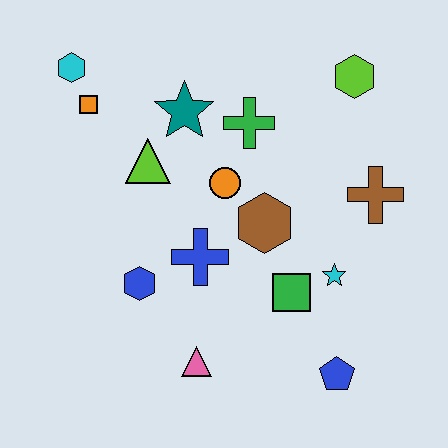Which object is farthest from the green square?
The cyan hexagon is farthest from the green square.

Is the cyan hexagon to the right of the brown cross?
No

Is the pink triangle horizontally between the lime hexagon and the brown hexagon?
No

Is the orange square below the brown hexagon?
No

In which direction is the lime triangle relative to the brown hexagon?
The lime triangle is to the left of the brown hexagon.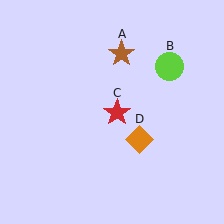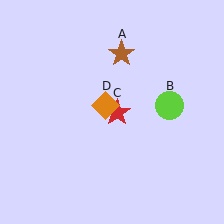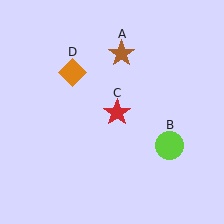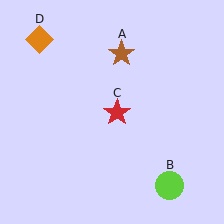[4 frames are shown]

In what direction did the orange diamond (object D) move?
The orange diamond (object D) moved up and to the left.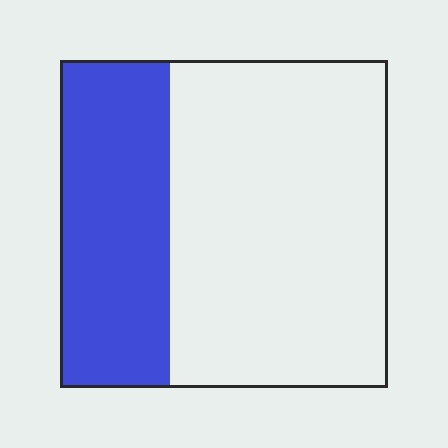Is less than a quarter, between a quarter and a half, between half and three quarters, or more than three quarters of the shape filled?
Between a quarter and a half.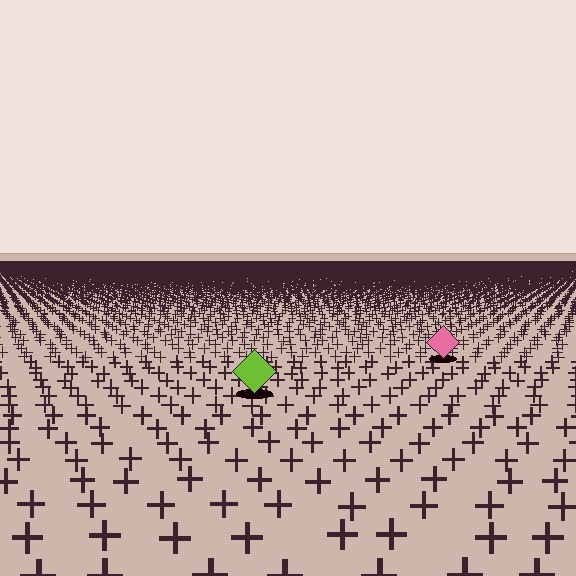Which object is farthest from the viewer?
The pink diamond is farthest from the viewer. It appears smaller and the ground texture around it is denser.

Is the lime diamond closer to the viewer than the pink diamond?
Yes. The lime diamond is closer — you can tell from the texture gradient: the ground texture is coarser near it.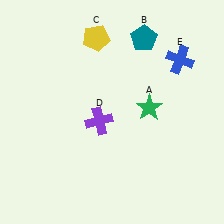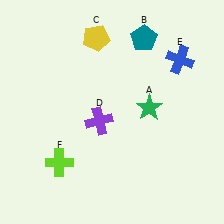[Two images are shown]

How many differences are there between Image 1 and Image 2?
There is 1 difference between the two images.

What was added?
A lime cross (F) was added in Image 2.